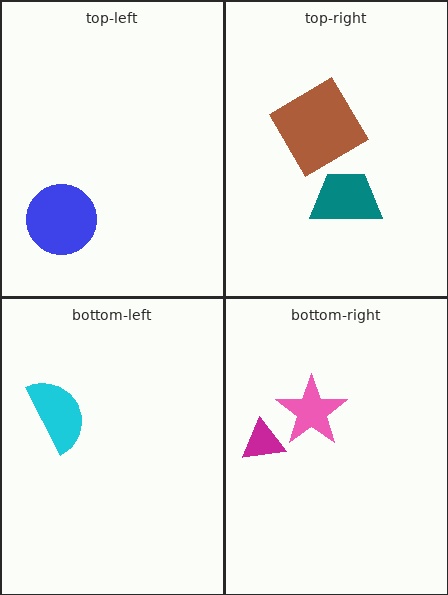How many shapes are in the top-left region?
1.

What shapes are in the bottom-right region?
The magenta triangle, the pink star.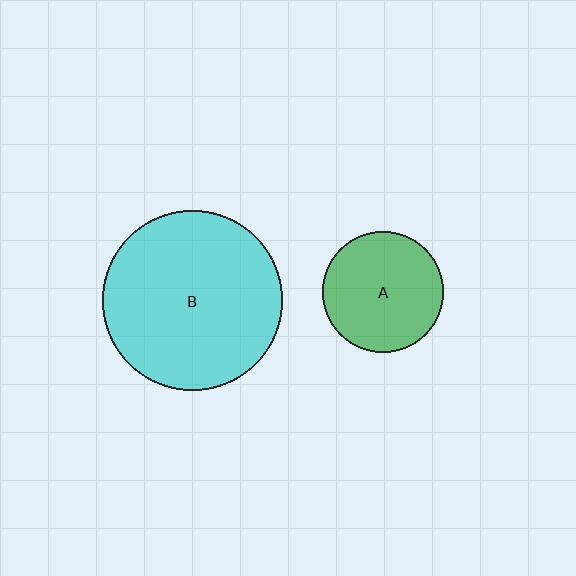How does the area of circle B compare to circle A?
Approximately 2.2 times.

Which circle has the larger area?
Circle B (cyan).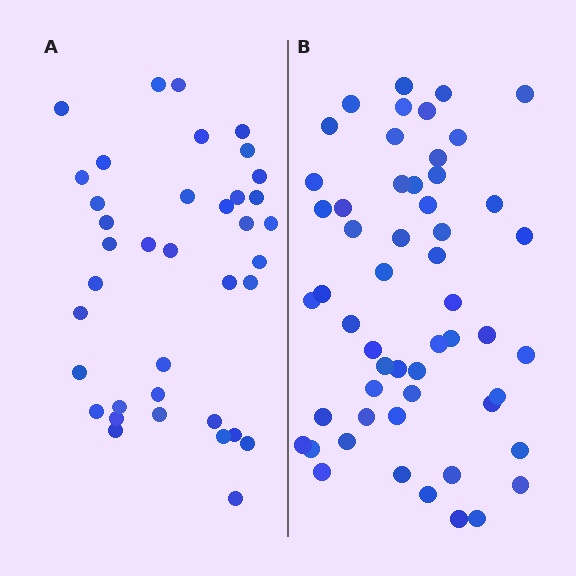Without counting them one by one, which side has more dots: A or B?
Region B (the right region) has more dots.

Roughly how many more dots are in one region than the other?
Region B has approximately 15 more dots than region A.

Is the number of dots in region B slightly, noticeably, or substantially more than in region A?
Region B has noticeably more, but not dramatically so. The ratio is roughly 1.4 to 1.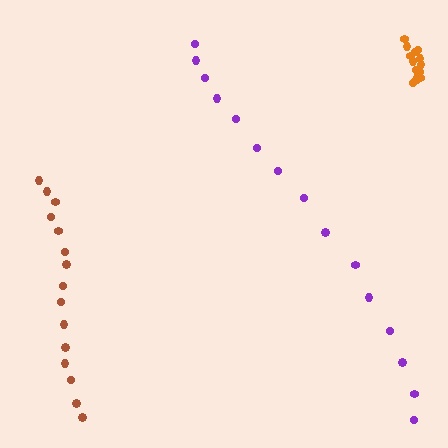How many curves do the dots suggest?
There are 3 distinct paths.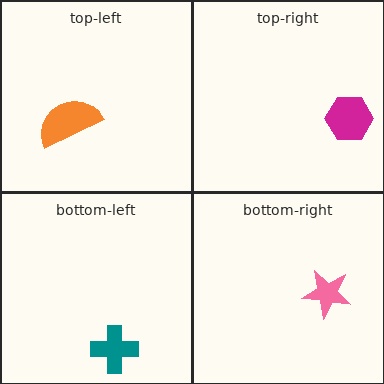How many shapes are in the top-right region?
1.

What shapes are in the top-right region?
The magenta hexagon.